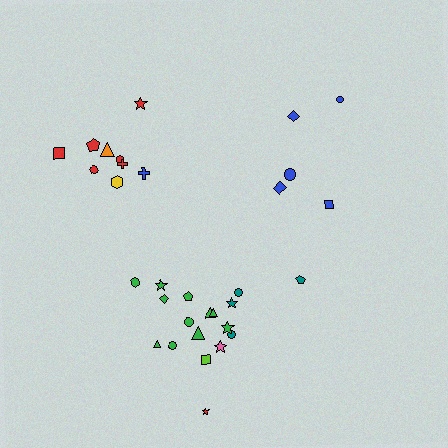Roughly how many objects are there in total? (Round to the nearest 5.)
Roughly 35 objects in total.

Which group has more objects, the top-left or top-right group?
The top-left group.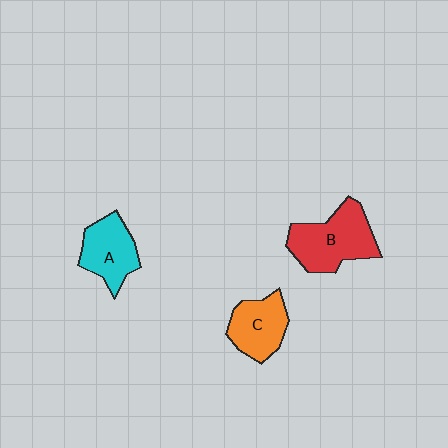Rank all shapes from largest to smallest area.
From largest to smallest: B (red), A (cyan), C (orange).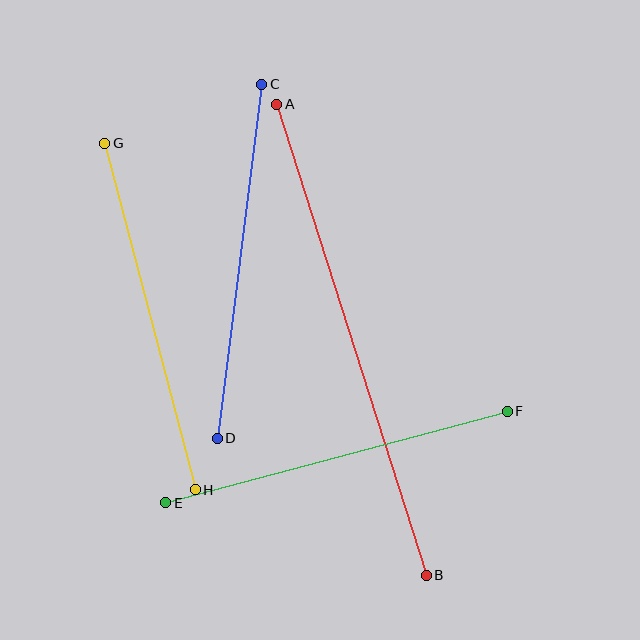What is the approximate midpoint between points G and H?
The midpoint is at approximately (150, 316) pixels.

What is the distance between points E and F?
The distance is approximately 353 pixels.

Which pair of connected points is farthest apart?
Points A and B are farthest apart.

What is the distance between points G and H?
The distance is approximately 358 pixels.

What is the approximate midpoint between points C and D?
The midpoint is at approximately (240, 261) pixels.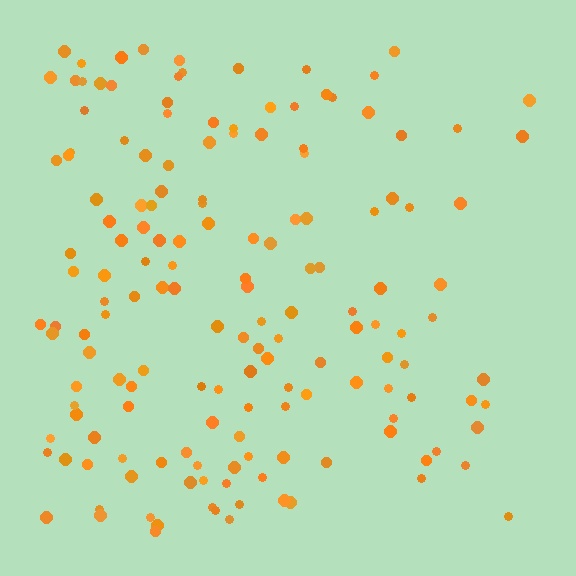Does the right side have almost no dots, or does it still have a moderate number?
Still a moderate number, just noticeably fewer than the left.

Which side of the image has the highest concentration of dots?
The left.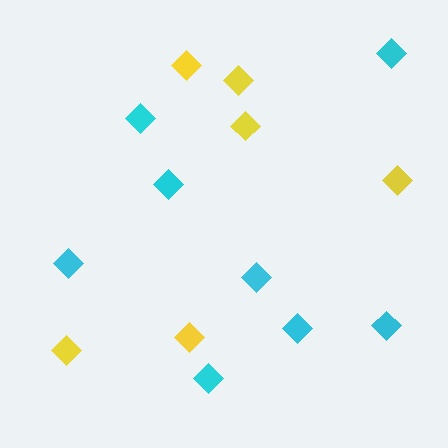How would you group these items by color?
There are 2 groups: one group of cyan diamonds (8) and one group of yellow diamonds (6).